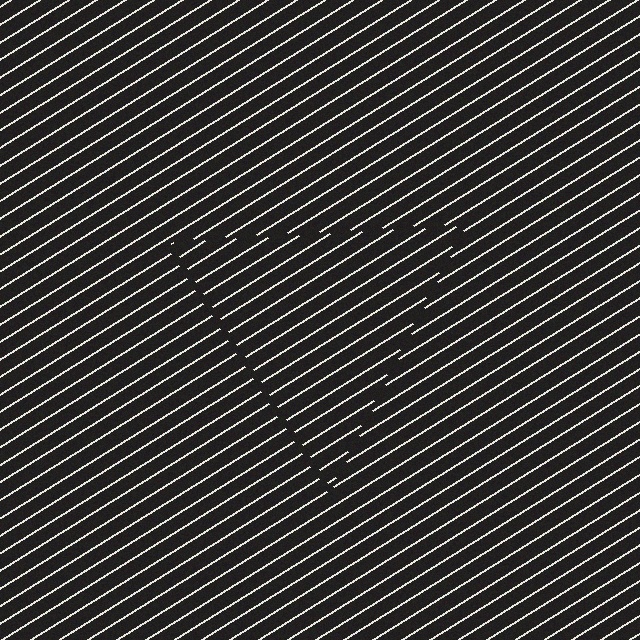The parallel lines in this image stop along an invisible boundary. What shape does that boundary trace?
An illusory triangle. The interior of the shape contains the same grating, shifted by half a period — the contour is defined by the phase discontinuity where line-ends from the inner and outer gratings abut.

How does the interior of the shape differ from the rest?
The interior of the shape contains the same grating, shifted by half a period — the contour is defined by the phase discontinuity where line-ends from the inner and outer gratings abut.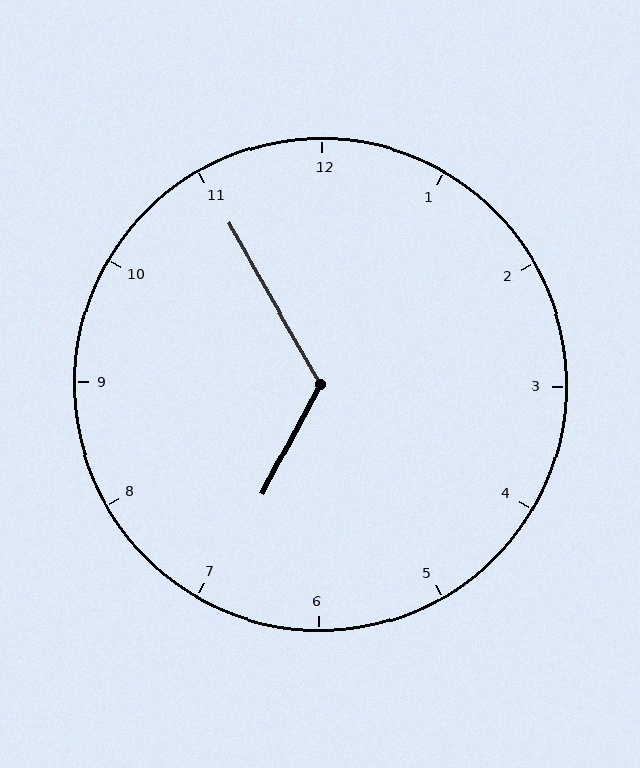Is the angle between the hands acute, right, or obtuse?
It is obtuse.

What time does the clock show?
6:55.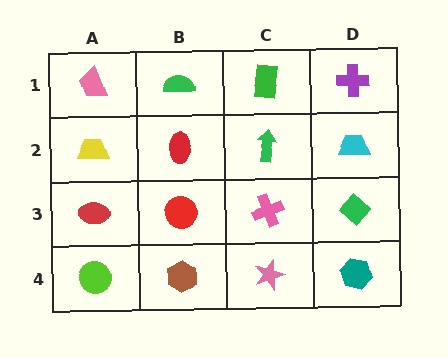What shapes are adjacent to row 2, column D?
A purple cross (row 1, column D), a green diamond (row 3, column D), a green arrow (row 2, column C).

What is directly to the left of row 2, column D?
A green arrow.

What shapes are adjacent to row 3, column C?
A green arrow (row 2, column C), a pink star (row 4, column C), a red circle (row 3, column B), a green diamond (row 3, column D).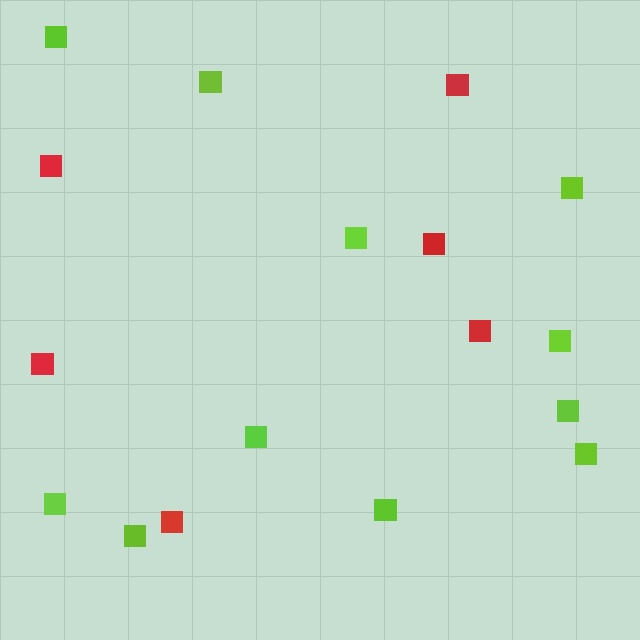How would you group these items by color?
There are 2 groups: one group of red squares (6) and one group of lime squares (11).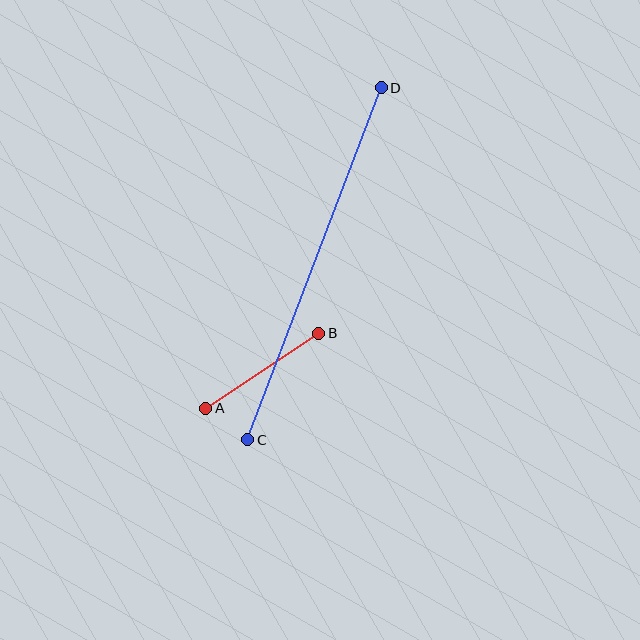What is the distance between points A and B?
The distance is approximately 136 pixels.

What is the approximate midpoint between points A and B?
The midpoint is at approximately (262, 371) pixels.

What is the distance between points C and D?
The distance is approximately 377 pixels.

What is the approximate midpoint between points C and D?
The midpoint is at approximately (314, 264) pixels.